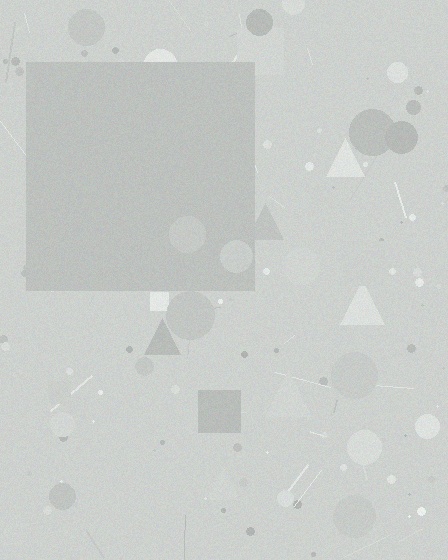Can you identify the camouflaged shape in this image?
The camouflaged shape is a square.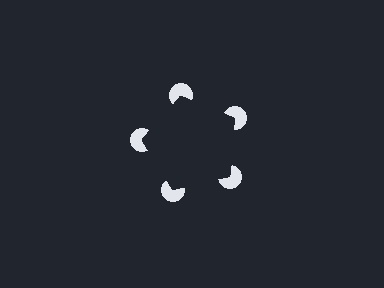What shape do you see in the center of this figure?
An illusory pentagon — its edges are inferred from the aligned wedge cuts in the pac-man discs, not physically drawn.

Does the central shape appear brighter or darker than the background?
It typically appears slightly darker than the background, even though no actual brightness change is drawn.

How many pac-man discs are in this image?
There are 5 — one at each vertex of the illusory pentagon.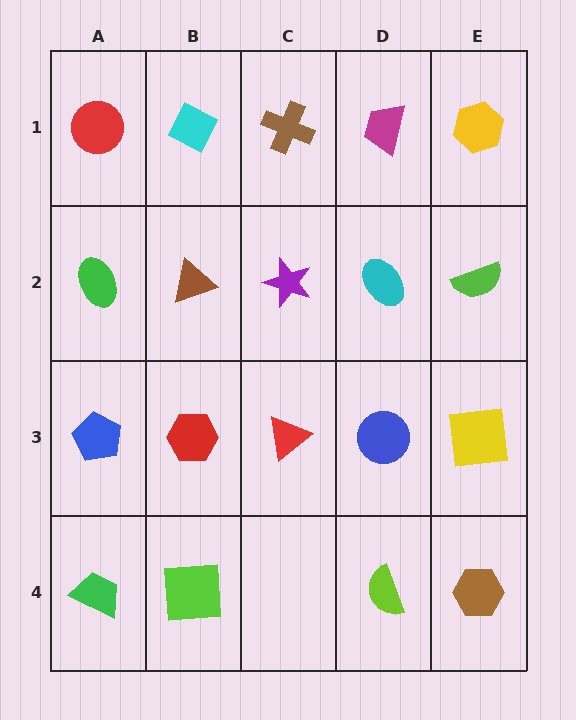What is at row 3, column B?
A red hexagon.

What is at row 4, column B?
A lime square.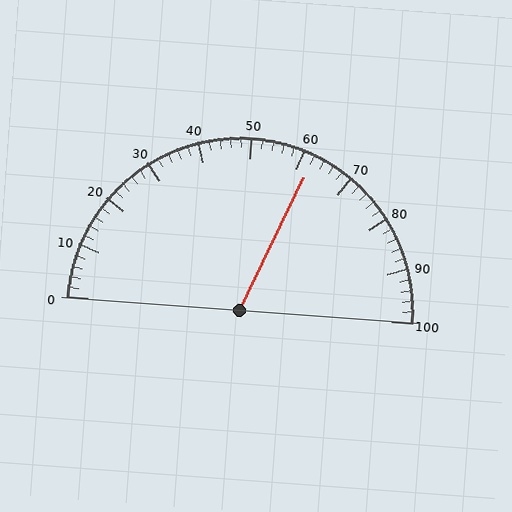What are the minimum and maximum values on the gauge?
The gauge ranges from 0 to 100.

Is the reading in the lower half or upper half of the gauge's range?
The reading is in the upper half of the range (0 to 100).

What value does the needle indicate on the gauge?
The needle indicates approximately 62.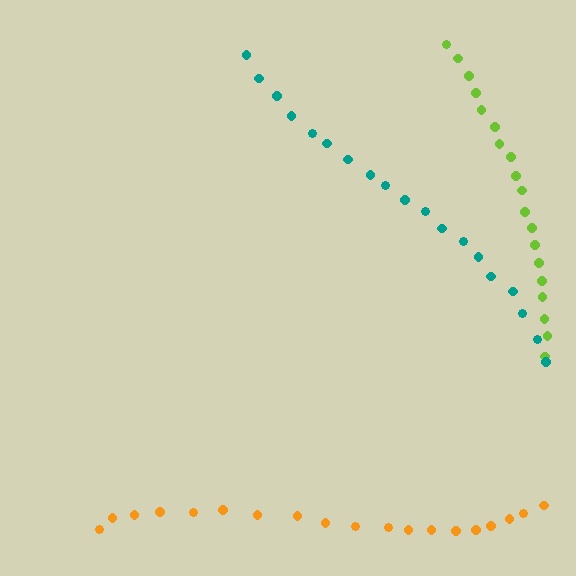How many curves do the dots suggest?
There are 3 distinct paths.